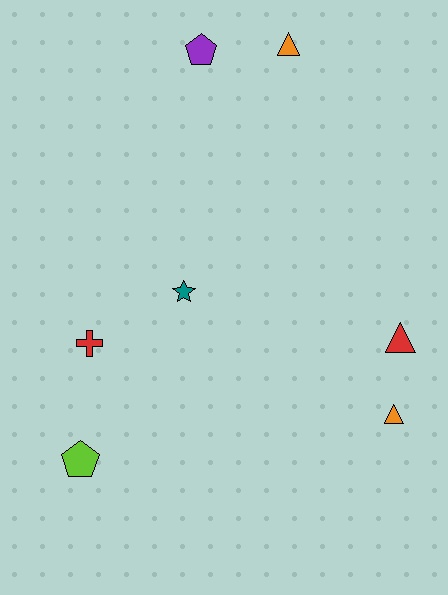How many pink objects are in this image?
There are no pink objects.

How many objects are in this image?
There are 7 objects.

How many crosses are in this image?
There is 1 cross.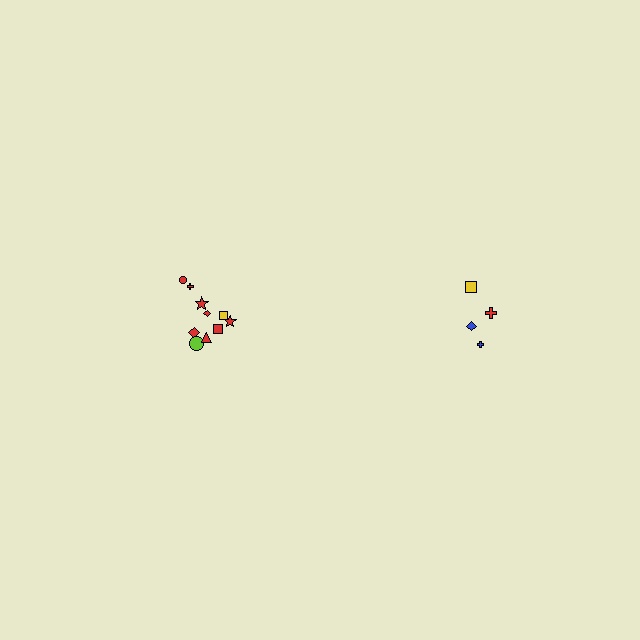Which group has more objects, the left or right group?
The left group.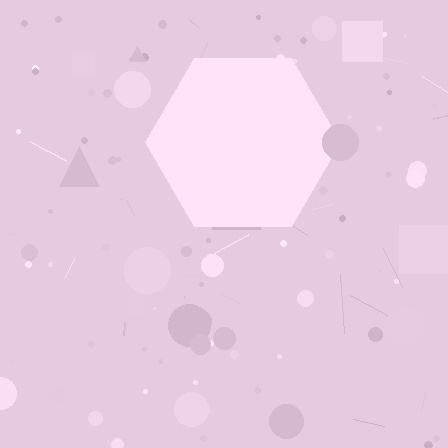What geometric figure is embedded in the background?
A hexagon is embedded in the background.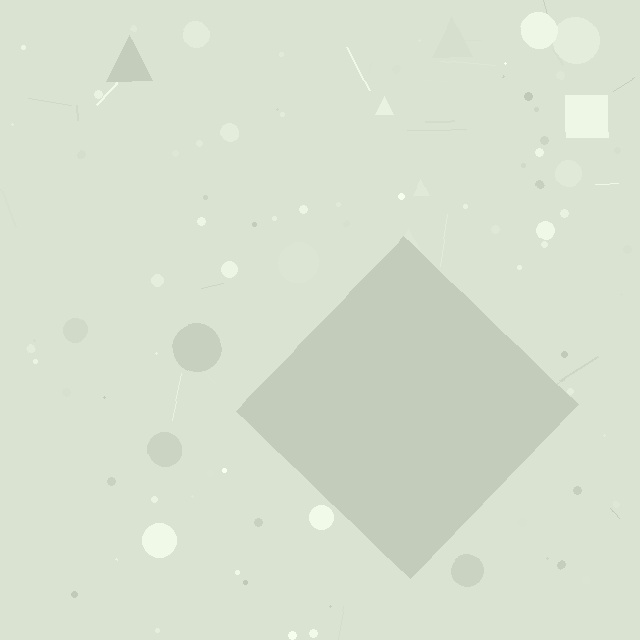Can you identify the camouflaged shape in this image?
The camouflaged shape is a diamond.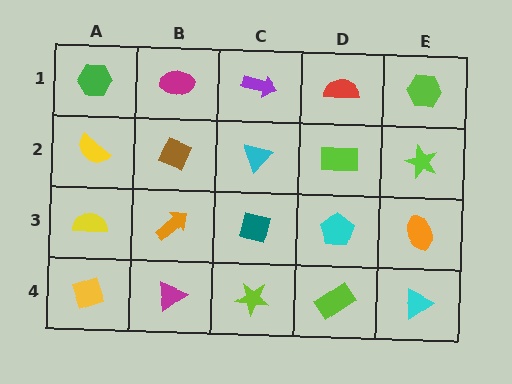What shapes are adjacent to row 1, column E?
A lime star (row 2, column E), a red semicircle (row 1, column D).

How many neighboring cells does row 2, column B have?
4.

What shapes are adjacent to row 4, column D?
A cyan pentagon (row 3, column D), a lime star (row 4, column C), a cyan triangle (row 4, column E).